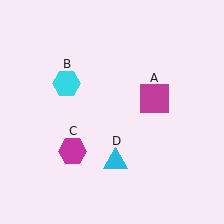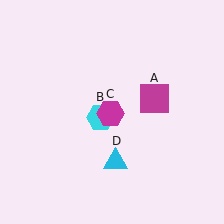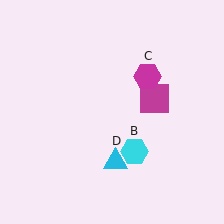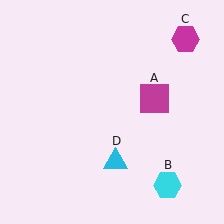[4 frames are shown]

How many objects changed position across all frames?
2 objects changed position: cyan hexagon (object B), magenta hexagon (object C).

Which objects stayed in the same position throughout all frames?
Magenta square (object A) and cyan triangle (object D) remained stationary.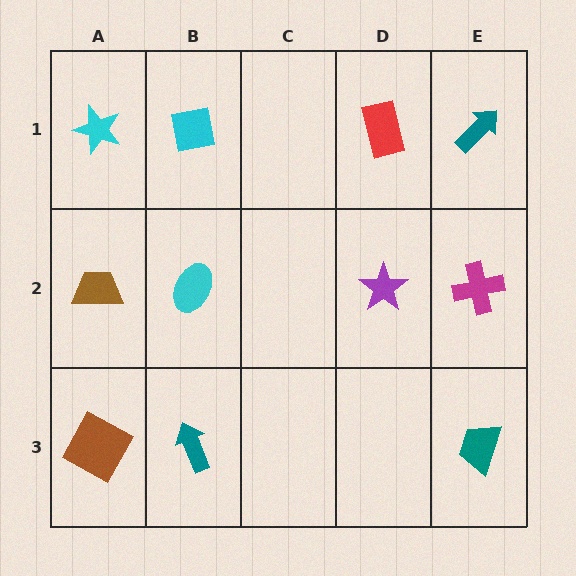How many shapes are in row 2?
4 shapes.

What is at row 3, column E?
A teal trapezoid.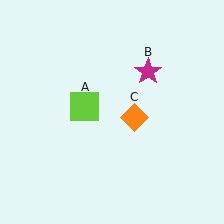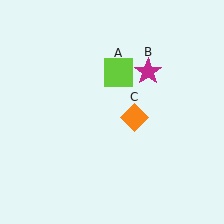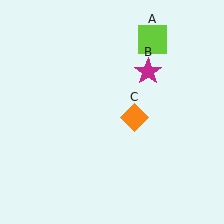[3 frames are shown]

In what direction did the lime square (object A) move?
The lime square (object A) moved up and to the right.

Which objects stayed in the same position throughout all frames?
Magenta star (object B) and orange diamond (object C) remained stationary.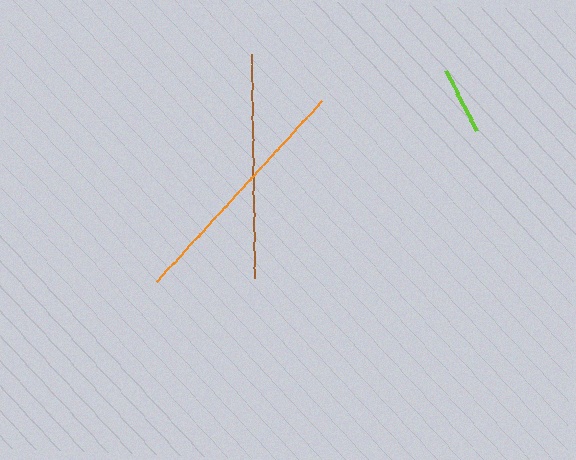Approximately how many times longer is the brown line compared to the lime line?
The brown line is approximately 3.3 times the length of the lime line.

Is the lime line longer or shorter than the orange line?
The orange line is longer than the lime line.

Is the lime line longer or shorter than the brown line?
The brown line is longer than the lime line.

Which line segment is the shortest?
The lime line is the shortest at approximately 67 pixels.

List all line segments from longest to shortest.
From longest to shortest: orange, brown, lime.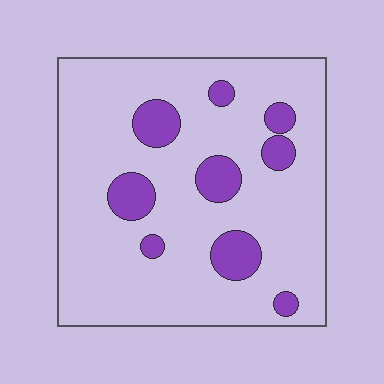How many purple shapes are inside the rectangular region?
9.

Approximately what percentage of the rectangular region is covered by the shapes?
Approximately 15%.